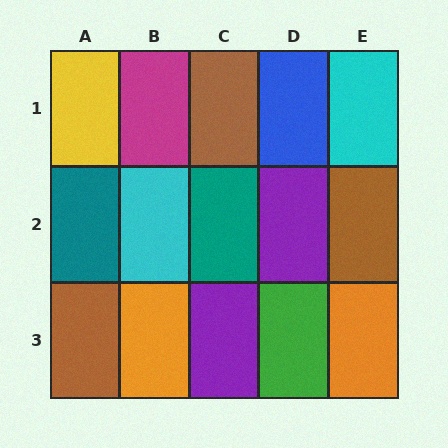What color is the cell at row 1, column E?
Cyan.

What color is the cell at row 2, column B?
Cyan.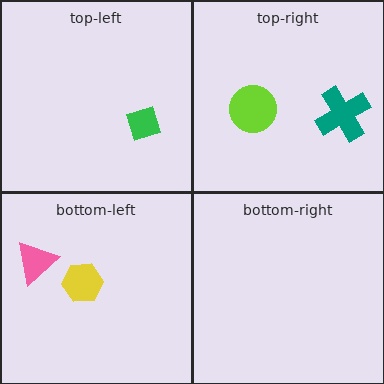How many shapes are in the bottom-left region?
2.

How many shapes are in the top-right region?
2.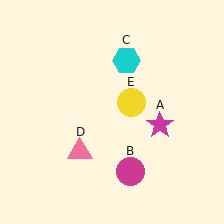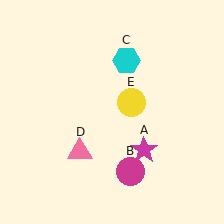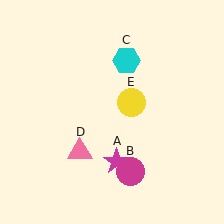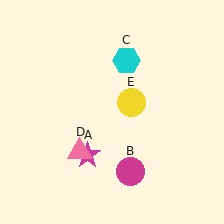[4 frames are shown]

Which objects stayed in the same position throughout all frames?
Magenta circle (object B) and cyan hexagon (object C) and pink triangle (object D) and yellow circle (object E) remained stationary.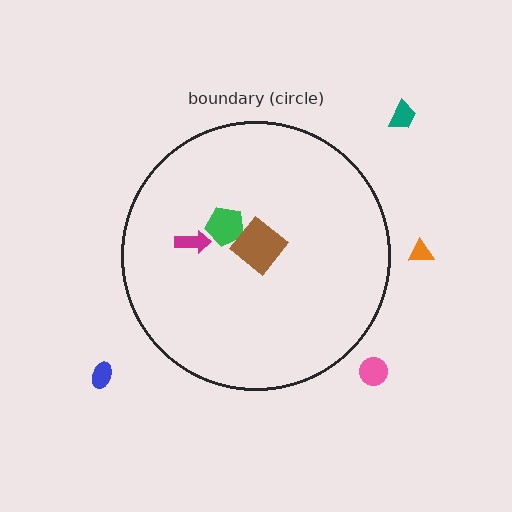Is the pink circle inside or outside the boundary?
Outside.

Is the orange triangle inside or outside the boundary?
Outside.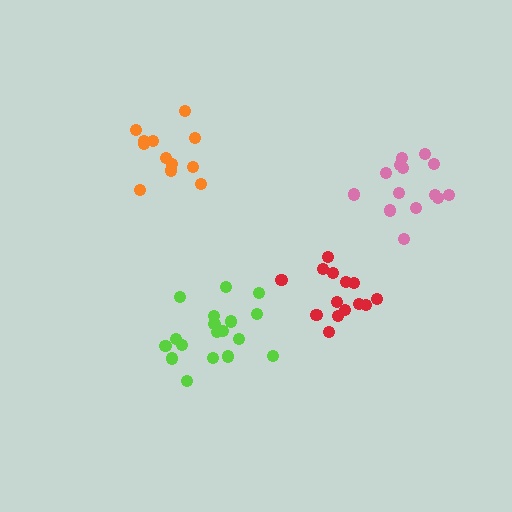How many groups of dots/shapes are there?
There are 4 groups.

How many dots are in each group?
Group 1: 18 dots, Group 2: 12 dots, Group 3: 14 dots, Group 4: 14 dots (58 total).